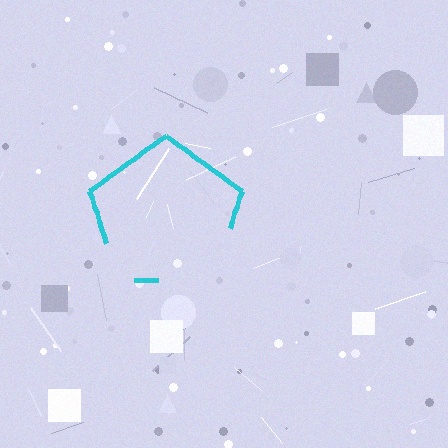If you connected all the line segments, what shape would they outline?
They would outline a pentagon.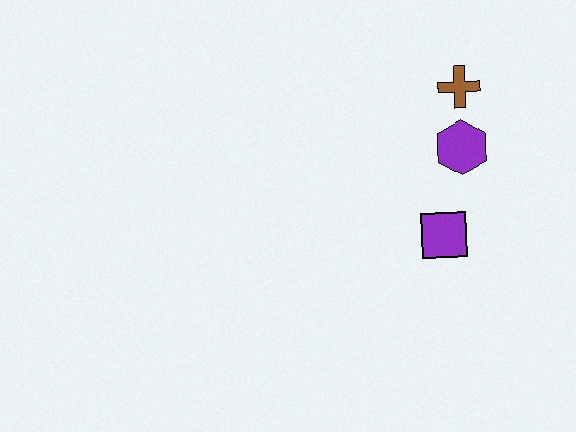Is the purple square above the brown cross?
No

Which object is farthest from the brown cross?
The purple square is farthest from the brown cross.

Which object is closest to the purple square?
The purple hexagon is closest to the purple square.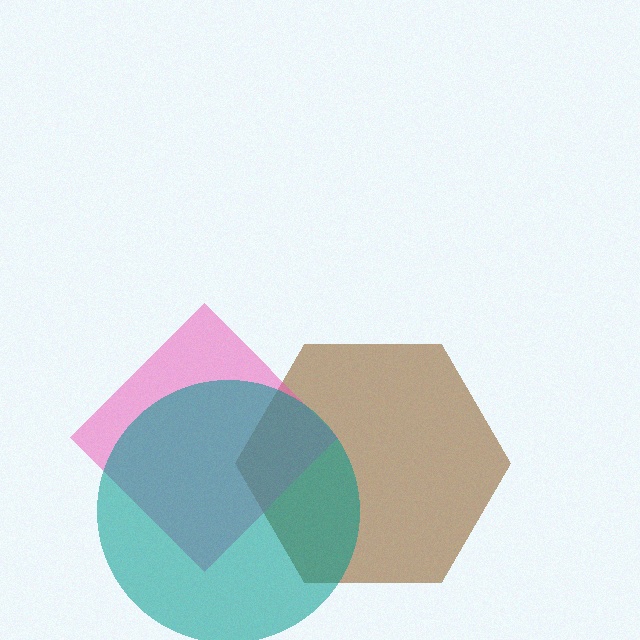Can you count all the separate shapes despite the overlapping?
Yes, there are 3 separate shapes.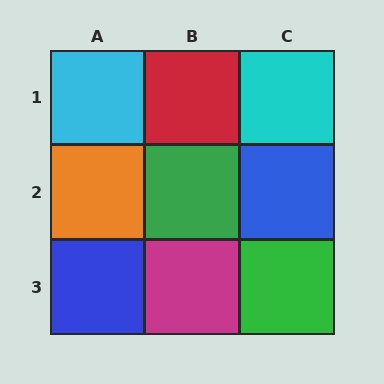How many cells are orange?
1 cell is orange.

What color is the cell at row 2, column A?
Orange.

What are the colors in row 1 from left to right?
Cyan, red, cyan.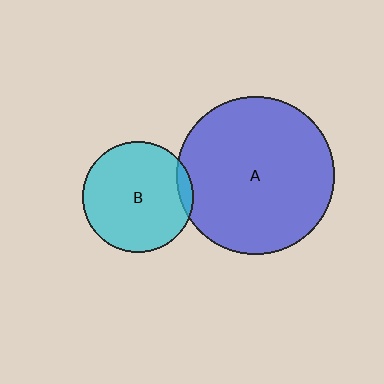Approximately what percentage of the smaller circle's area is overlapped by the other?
Approximately 5%.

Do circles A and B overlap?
Yes.